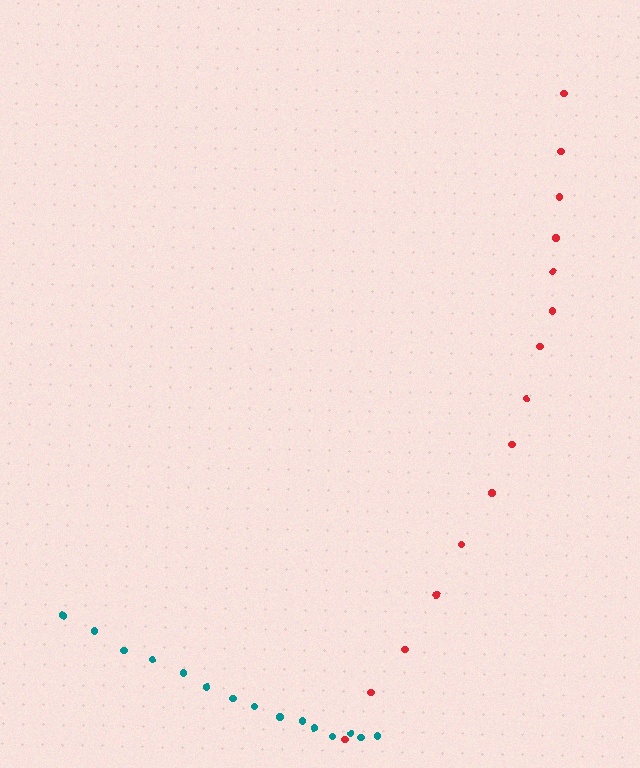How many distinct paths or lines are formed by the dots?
There are 2 distinct paths.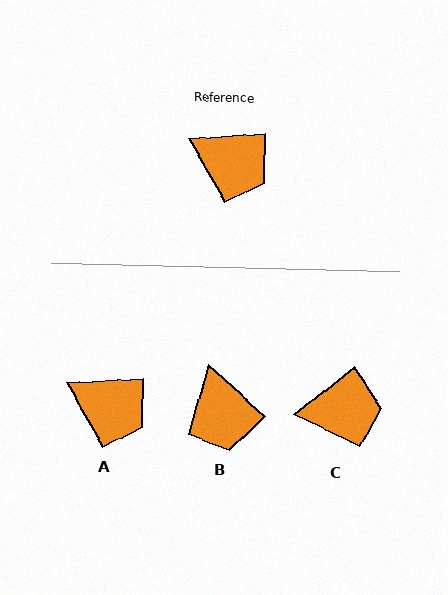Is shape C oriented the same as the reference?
No, it is off by about 35 degrees.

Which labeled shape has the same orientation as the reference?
A.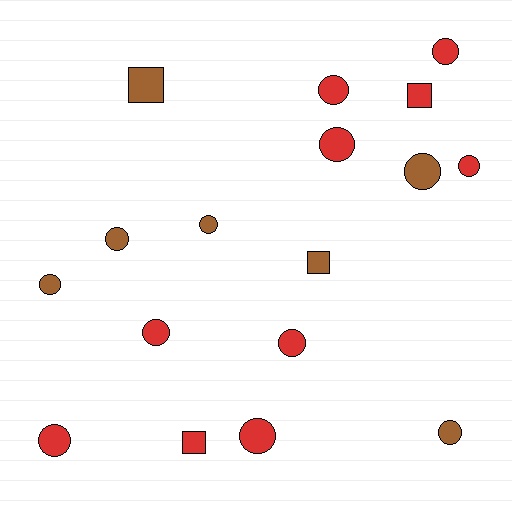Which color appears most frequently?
Red, with 10 objects.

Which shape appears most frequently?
Circle, with 13 objects.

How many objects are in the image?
There are 17 objects.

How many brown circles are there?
There are 5 brown circles.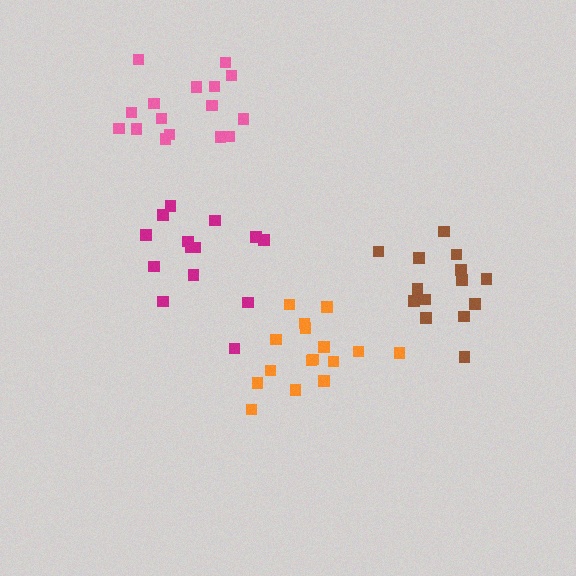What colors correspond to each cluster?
The clusters are colored: brown, magenta, pink, orange.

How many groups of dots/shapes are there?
There are 4 groups.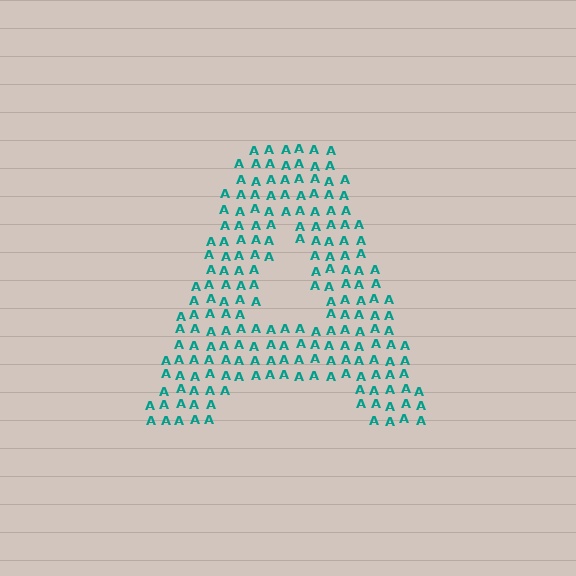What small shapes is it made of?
It is made of small letter A's.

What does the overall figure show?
The overall figure shows the letter A.